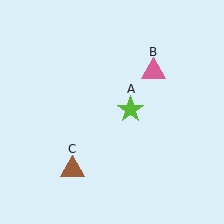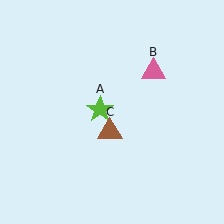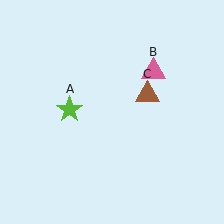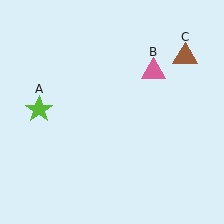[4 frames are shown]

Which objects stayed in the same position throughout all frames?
Pink triangle (object B) remained stationary.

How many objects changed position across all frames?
2 objects changed position: lime star (object A), brown triangle (object C).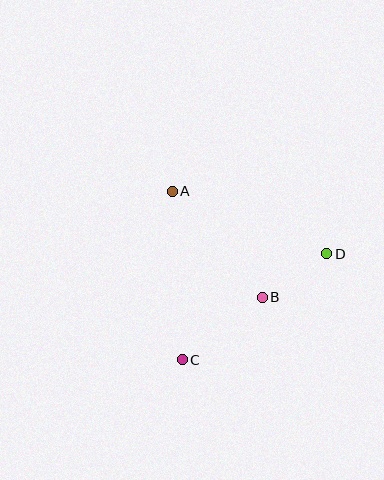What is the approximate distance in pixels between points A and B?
The distance between A and B is approximately 139 pixels.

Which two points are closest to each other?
Points B and D are closest to each other.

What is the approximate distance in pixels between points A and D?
The distance between A and D is approximately 167 pixels.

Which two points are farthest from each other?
Points C and D are farthest from each other.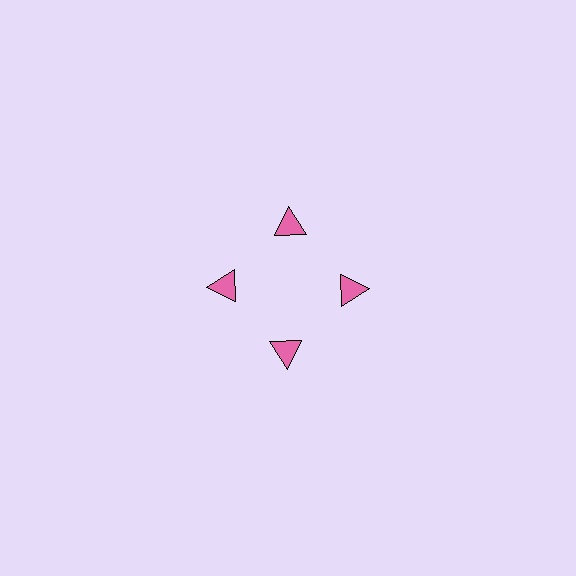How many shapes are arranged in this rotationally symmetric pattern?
There are 4 shapes, arranged in 4 groups of 1.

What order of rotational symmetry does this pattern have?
This pattern has 4-fold rotational symmetry.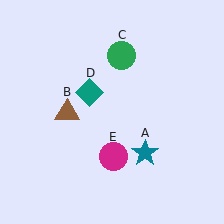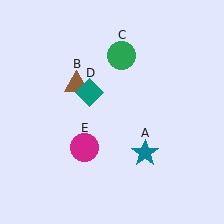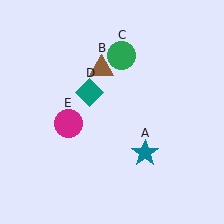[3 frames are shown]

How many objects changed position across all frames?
2 objects changed position: brown triangle (object B), magenta circle (object E).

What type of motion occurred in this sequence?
The brown triangle (object B), magenta circle (object E) rotated clockwise around the center of the scene.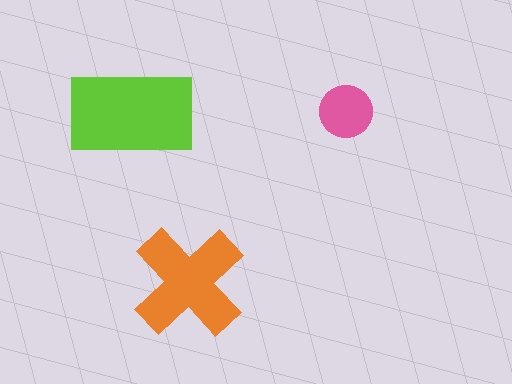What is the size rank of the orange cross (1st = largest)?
2nd.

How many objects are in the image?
There are 3 objects in the image.